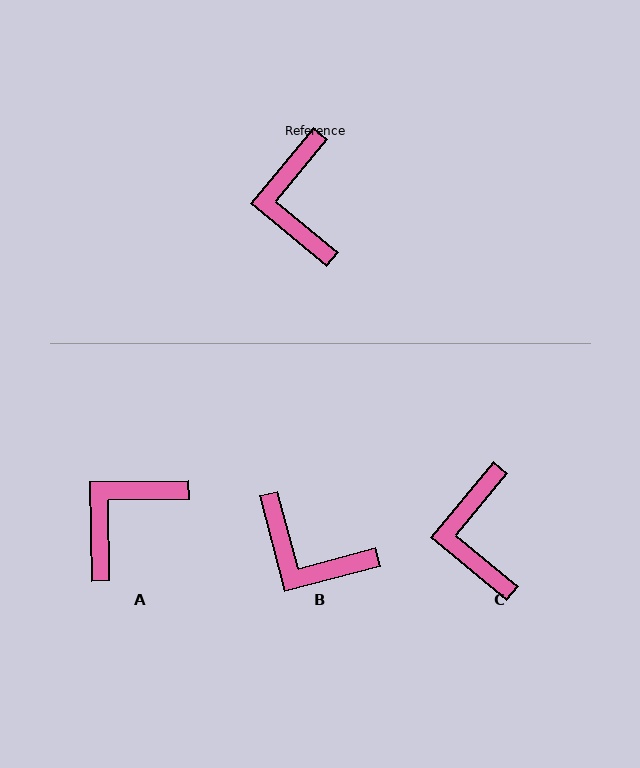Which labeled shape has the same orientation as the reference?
C.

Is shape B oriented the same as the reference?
No, it is off by about 54 degrees.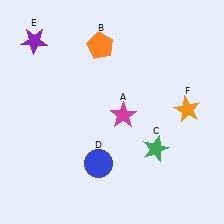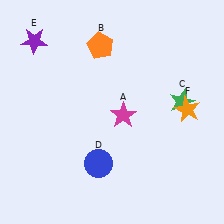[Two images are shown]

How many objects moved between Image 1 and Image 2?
1 object moved between the two images.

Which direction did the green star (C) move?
The green star (C) moved up.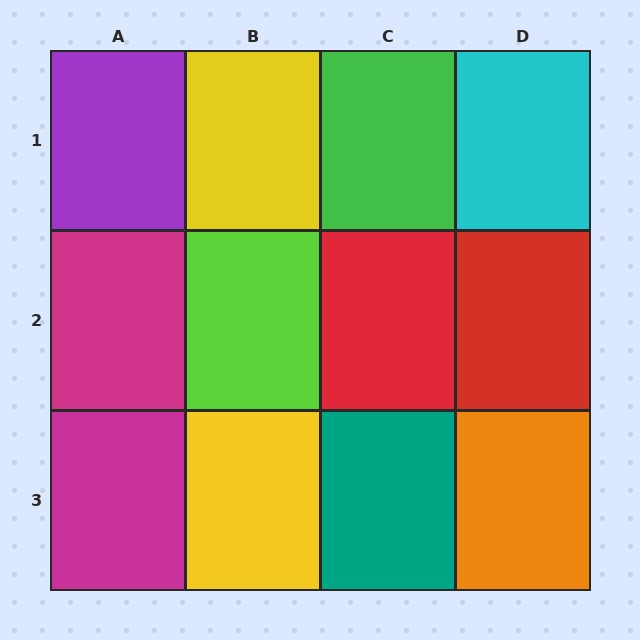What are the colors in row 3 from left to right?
Magenta, yellow, teal, orange.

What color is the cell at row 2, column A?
Magenta.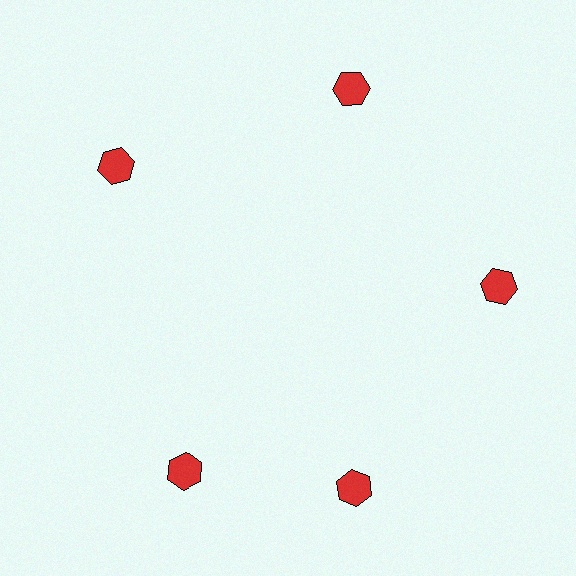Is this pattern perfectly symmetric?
No. The 5 red hexagons are arranged in a ring, but one element near the 8 o'clock position is rotated out of alignment along the ring, breaking the 5-fold rotational symmetry.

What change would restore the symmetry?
The symmetry would be restored by rotating it back into even spacing with its neighbors so that all 5 hexagons sit at equal angles and equal distance from the center.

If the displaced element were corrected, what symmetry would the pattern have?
It would have 5-fold rotational symmetry — the pattern would map onto itself every 72 degrees.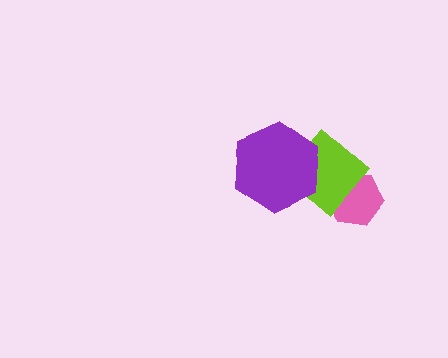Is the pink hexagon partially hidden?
Yes, it is partially covered by another shape.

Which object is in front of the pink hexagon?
The lime diamond is in front of the pink hexagon.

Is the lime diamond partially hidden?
Yes, it is partially covered by another shape.